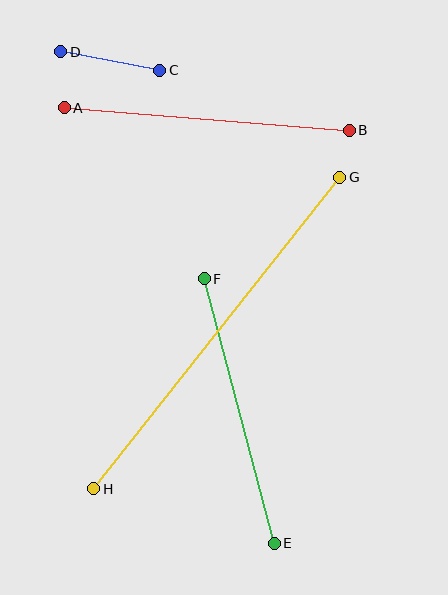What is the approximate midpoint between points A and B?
The midpoint is at approximately (207, 119) pixels.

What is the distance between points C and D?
The distance is approximately 101 pixels.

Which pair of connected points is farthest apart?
Points G and H are farthest apart.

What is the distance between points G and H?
The distance is approximately 397 pixels.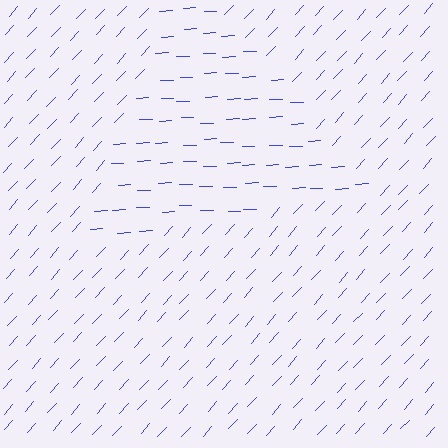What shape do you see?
I see a triangle.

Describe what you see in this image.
The image is filled with small blue line segments. A triangle region in the image has lines oriented differently from the surrounding lines, creating a visible texture boundary.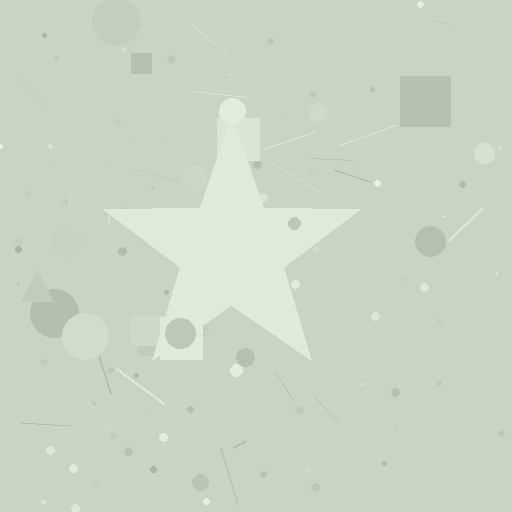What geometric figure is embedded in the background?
A star is embedded in the background.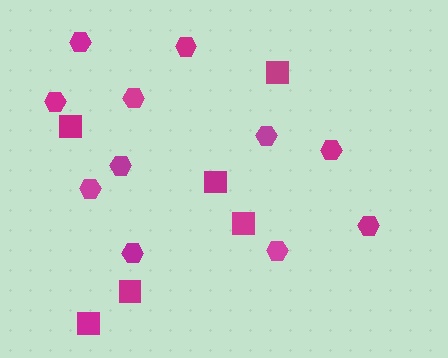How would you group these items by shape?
There are 2 groups: one group of squares (6) and one group of hexagons (11).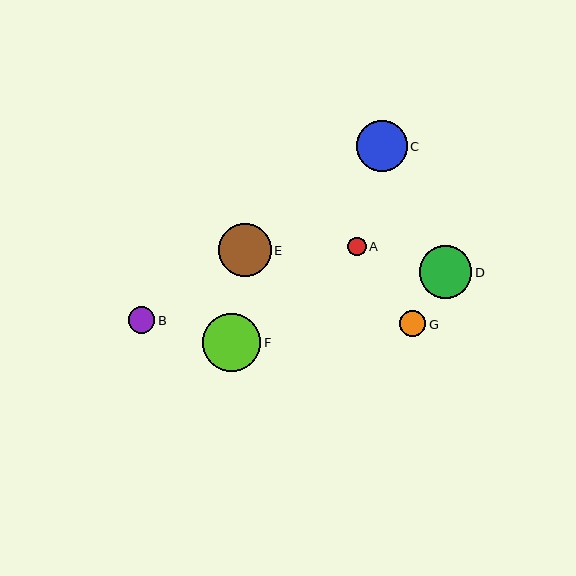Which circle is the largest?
Circle F is the largest with a size of approximately 58 pixels.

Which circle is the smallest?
Circle A is the smallest with a size of approximately 18 pixels.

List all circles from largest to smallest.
From largest to smallest: F, E, D, C, B, G, A.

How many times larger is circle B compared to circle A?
Circle B is approximately 1.4 times the size of circle A.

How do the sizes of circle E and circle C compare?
Circle E and circle C are approximately the same size.